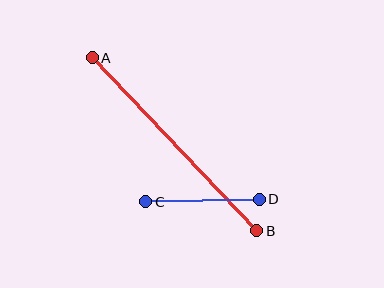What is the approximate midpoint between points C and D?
The midpoint is at approximately (202, 200) pixels.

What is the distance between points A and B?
The distance is approximately 239 pixels.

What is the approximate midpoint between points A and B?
The midpoint is at approximately (175, 144) pixels.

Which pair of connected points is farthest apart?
Points A and B are farthest apart.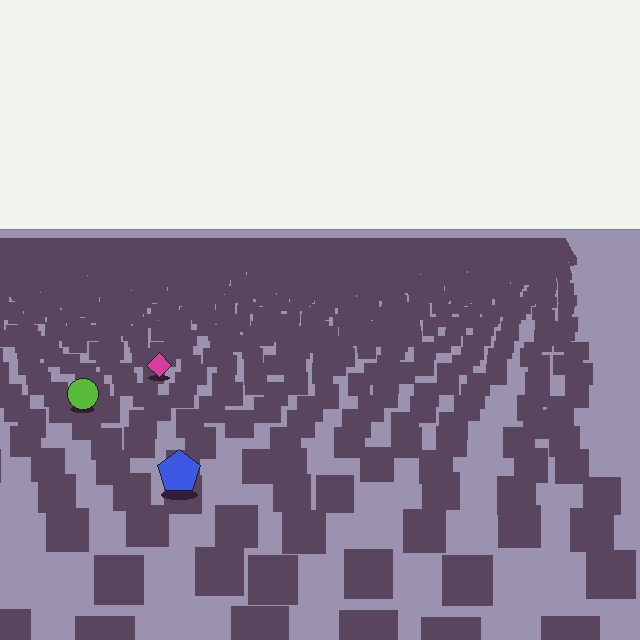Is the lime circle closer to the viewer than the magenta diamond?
Yes. The lime circle is closer — you can tell from the texture gradient: the ground texture is coarser near it.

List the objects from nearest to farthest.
From nearest to farthest: the blue pentagon, the lime circle, the magenta diamond.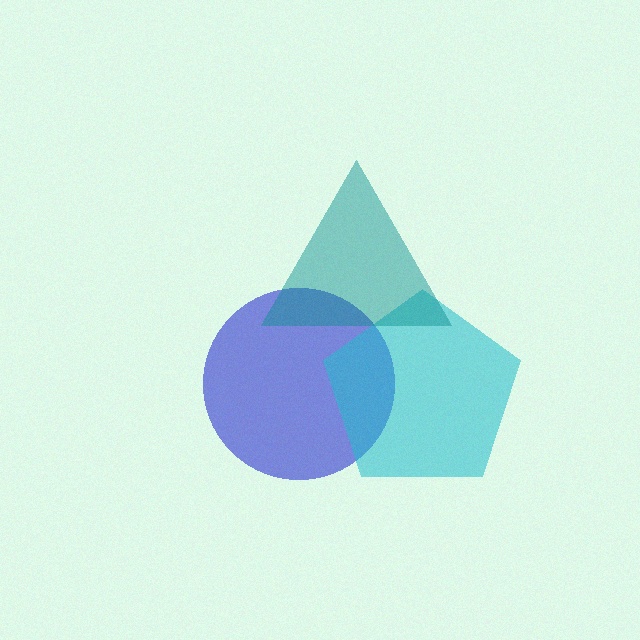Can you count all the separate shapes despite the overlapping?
Yes, there are 3 separate shapes.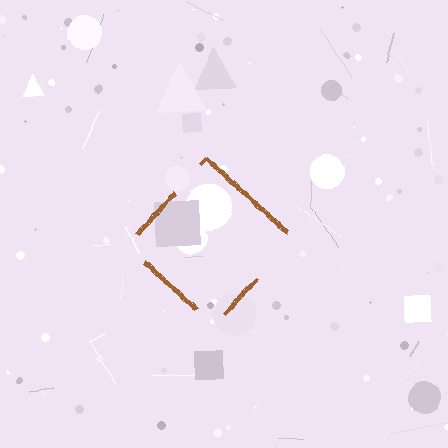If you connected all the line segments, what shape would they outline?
They would outline a diamond.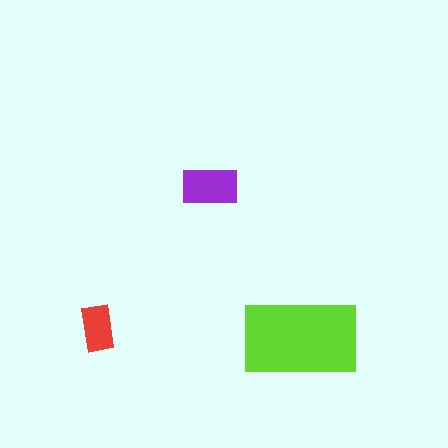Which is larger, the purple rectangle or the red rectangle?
The purple one.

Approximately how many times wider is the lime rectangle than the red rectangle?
About 2.5 times wider.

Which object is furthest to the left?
The red rectangle is leftmost.